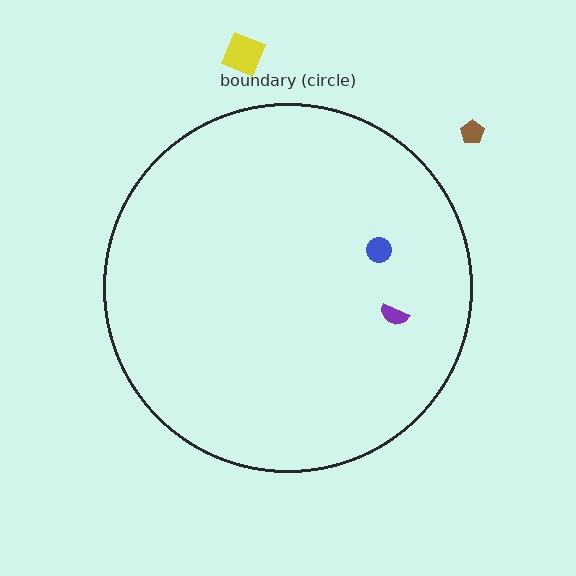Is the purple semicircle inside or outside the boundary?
Inside.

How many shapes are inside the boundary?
2 inside, 2 outside.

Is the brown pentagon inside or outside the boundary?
Outside.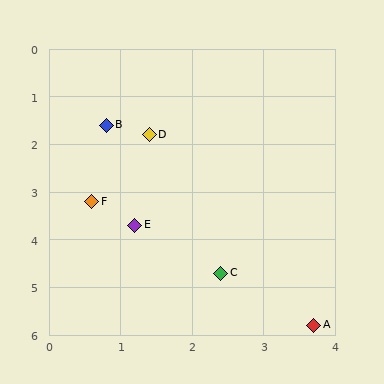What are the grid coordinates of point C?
Point C is at approximately (2.4, 4.7).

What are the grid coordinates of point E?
Point E is at approximately (1.2, 3.7).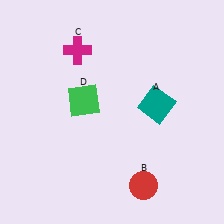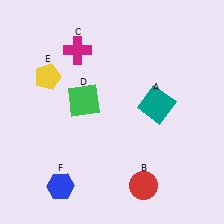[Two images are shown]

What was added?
A yellow pentagon (E), a blue hexagon (F) were added in Image 2.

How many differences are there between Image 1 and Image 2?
There are 2 differences between the two images.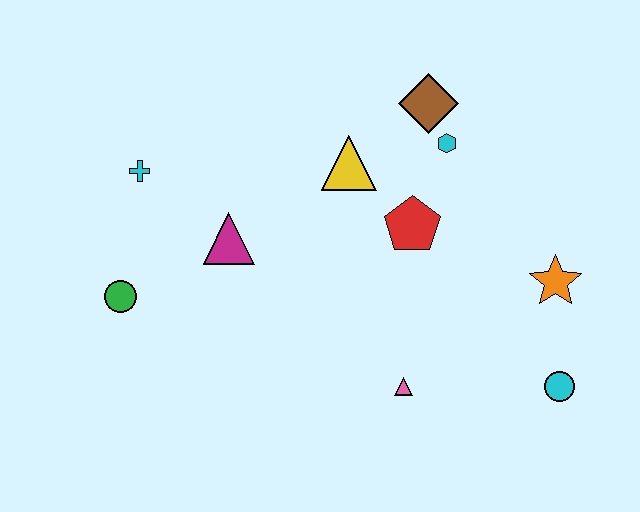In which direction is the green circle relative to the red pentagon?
The green circle is to the left of the red pentagon.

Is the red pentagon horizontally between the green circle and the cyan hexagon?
Yes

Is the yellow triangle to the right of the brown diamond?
No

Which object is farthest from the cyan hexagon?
The green circle is farthest from the cyan hexagon.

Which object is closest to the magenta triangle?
The cyan cross is closest to the magenta triangle.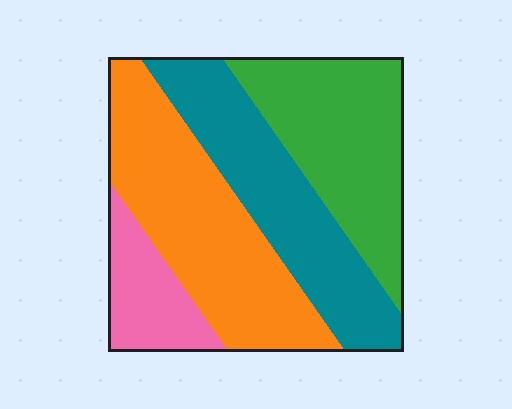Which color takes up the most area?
Orange, at roughly 35%.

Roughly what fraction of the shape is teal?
Teal takes up about one quarter (1/4) of the shape.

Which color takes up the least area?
Pink, at roughly 10%.